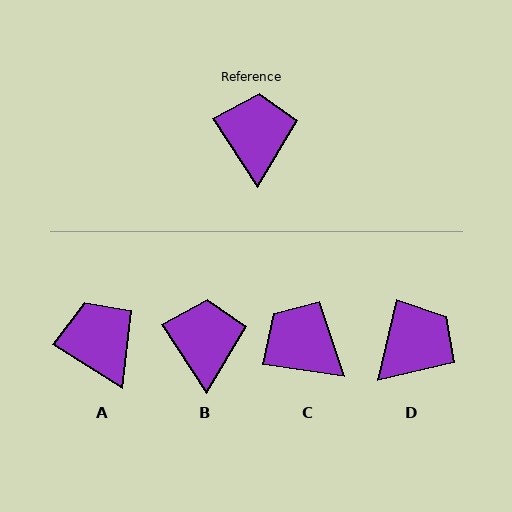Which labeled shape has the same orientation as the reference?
B.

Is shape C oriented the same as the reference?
No, it is off by about 49 degrees.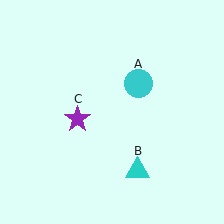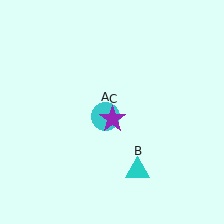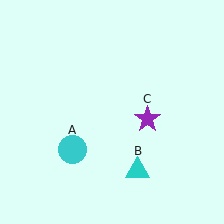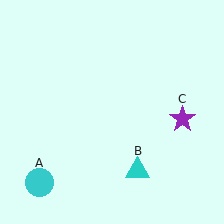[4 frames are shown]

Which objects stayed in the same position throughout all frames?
Cyan triangle (object B) remained stationary.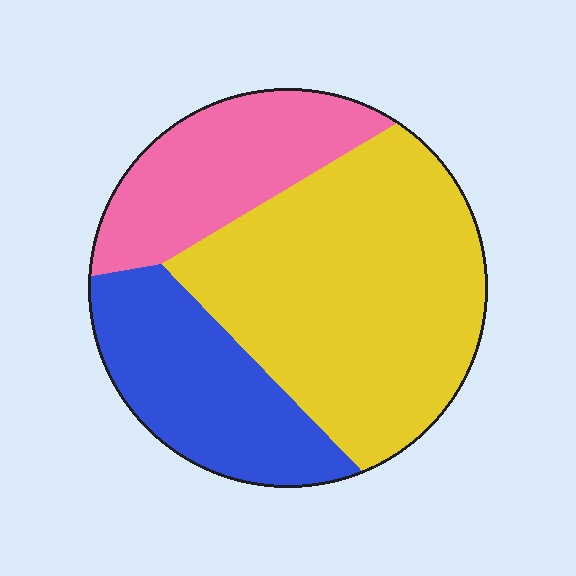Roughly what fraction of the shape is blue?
Blue takes up between a sixth and a third of the shape.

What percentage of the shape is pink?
Pink covers around 25% of the shape.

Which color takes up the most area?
Yellow, at roughly 50%.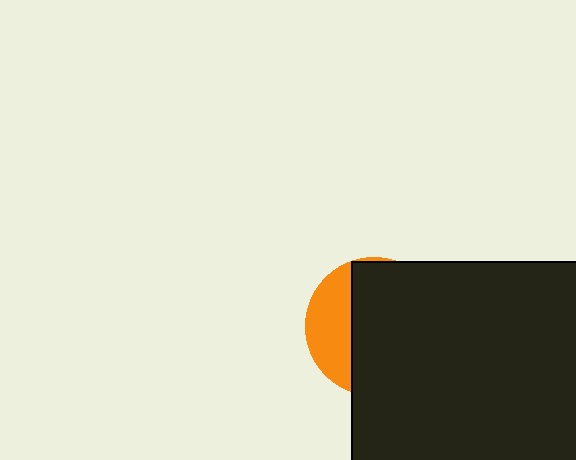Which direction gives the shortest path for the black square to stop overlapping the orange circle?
Moving right gives the shortest separation.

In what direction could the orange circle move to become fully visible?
The orange circle could move left. That would shift it out from behind the black square entirely.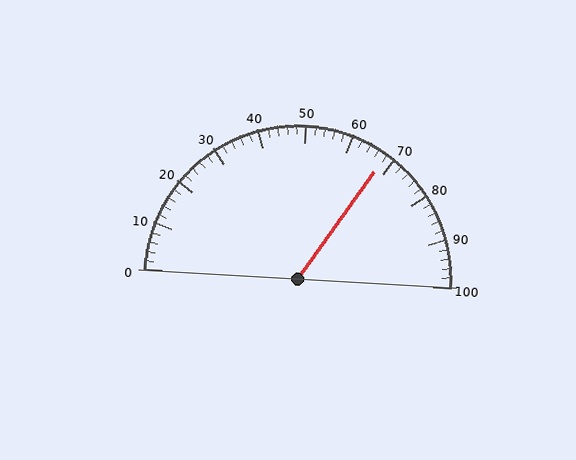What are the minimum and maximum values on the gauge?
The gauge ranges from 0 to 100.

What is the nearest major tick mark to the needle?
The nearest major tick mark is 70.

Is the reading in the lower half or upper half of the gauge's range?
The reading is in the upper half of the range (0 to 100).